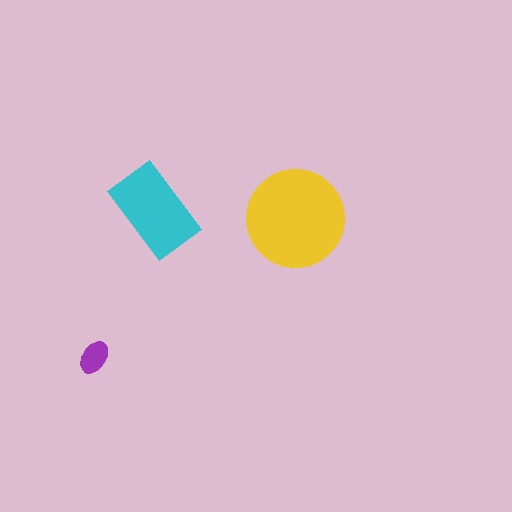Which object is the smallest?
The purple ellipse.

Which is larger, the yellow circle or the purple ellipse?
The yellow circle.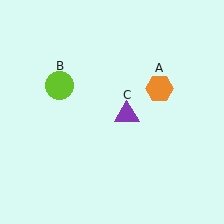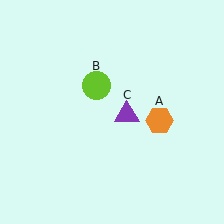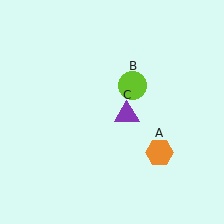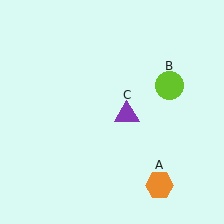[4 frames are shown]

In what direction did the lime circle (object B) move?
The lime circle (object B) moved right.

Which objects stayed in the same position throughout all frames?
Purple triangle (object C) remained stationary.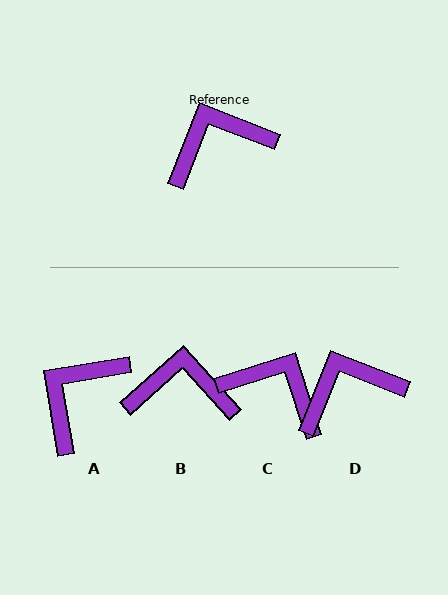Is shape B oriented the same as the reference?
No, it is off by about 27 degrees.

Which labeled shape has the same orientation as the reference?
D.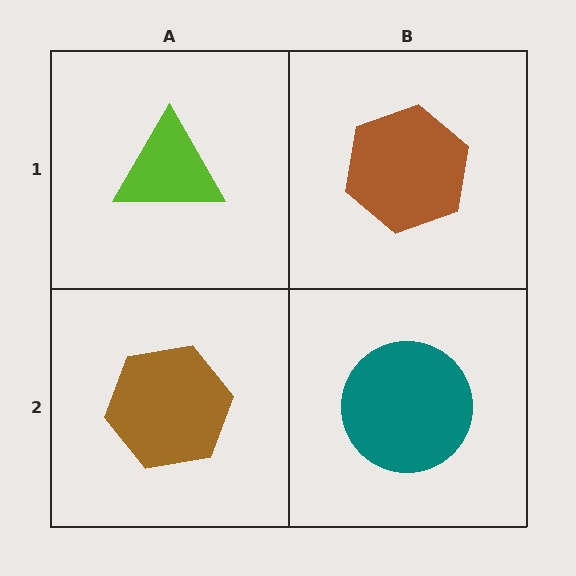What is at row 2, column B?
A teal circle.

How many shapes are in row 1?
2 shapes.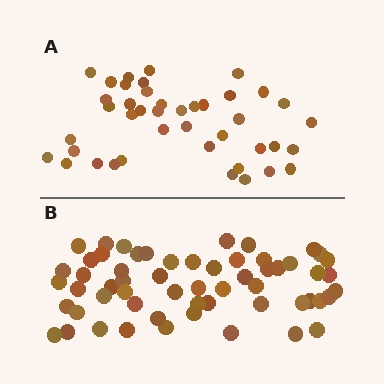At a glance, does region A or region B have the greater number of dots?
Region B (the bottom region) has more dots.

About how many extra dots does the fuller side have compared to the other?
Region B has approximately 15 more dots than region A.